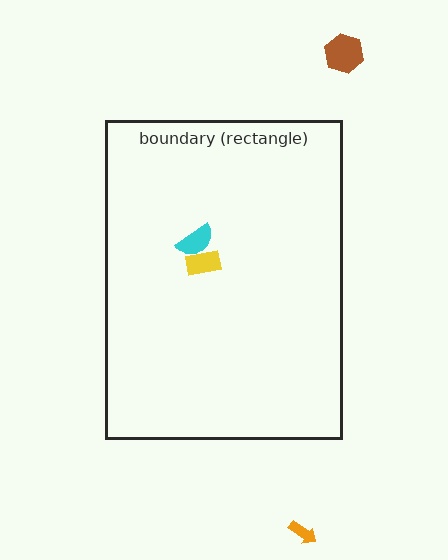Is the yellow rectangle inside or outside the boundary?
Inside.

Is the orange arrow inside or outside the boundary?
Outside.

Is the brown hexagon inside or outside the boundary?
Outside.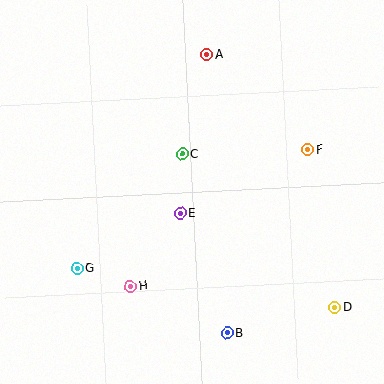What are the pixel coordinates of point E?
Point E is at (180, 213).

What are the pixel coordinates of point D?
Point D is at (335, 308).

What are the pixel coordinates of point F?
Point F is at (308, 150).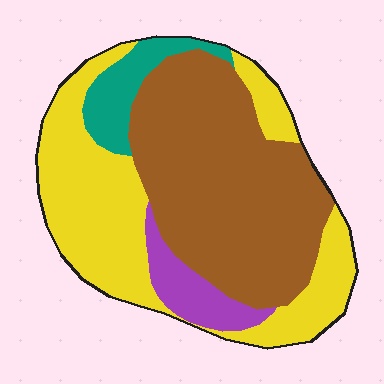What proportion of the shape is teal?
Teal covers around 10% of the shape.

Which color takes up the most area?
Brown, at roughly 45%.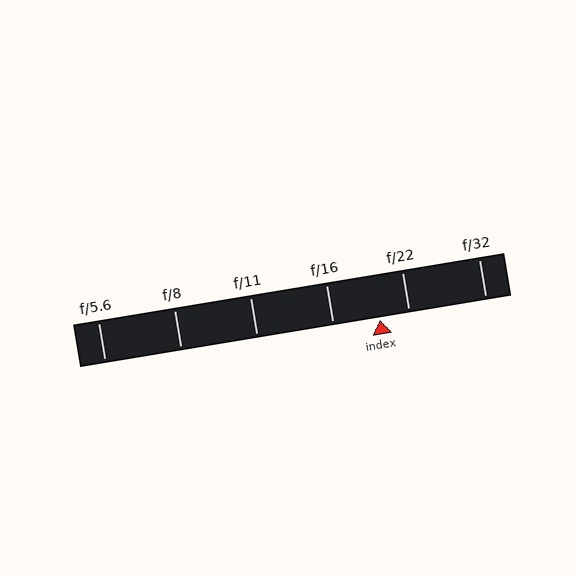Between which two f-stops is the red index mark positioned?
The index mark is between f/16 and f/22.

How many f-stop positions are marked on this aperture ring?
There are 6 f-stop positions marked.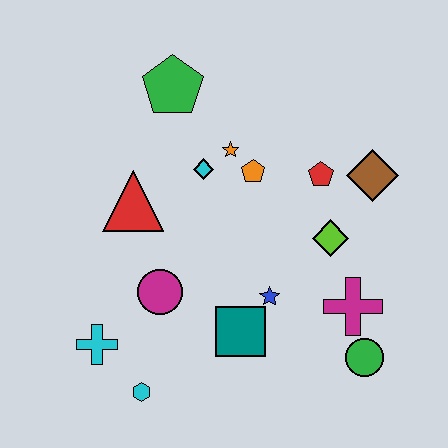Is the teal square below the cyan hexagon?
No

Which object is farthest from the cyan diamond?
The green circle is farthest from the cyan diamond.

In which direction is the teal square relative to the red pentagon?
The teal square is below the red pentagon.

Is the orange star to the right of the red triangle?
Yes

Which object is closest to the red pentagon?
The brown diamond is closest to the red pentagon.